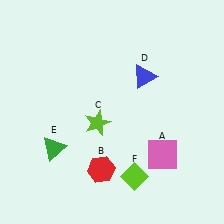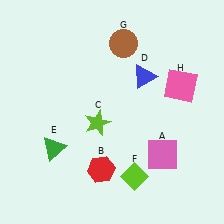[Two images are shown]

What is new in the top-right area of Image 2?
A pink square (H) was added in the top-right area of Image 2.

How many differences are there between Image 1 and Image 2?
There are 2 differences between the two images.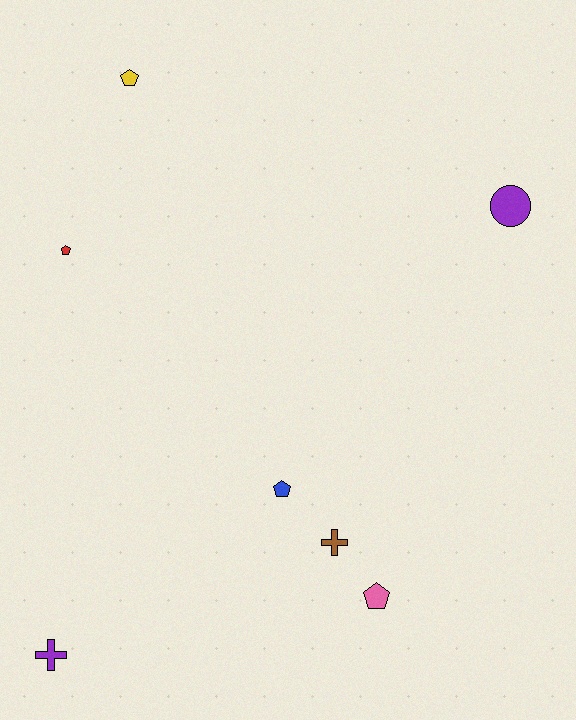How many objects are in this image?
There are 7 objects.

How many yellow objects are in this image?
There is 1 yellow object.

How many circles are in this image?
There is 1 circle.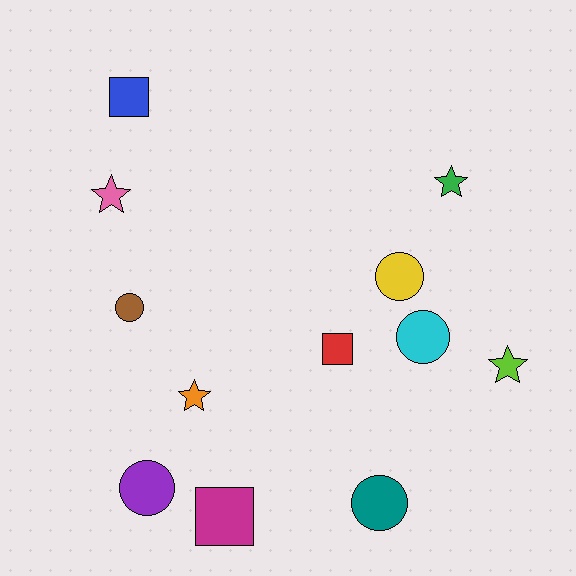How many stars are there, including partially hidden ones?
There are 4 stars.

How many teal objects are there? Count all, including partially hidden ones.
There is 1 teal object.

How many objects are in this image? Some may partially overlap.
There are 12 objects.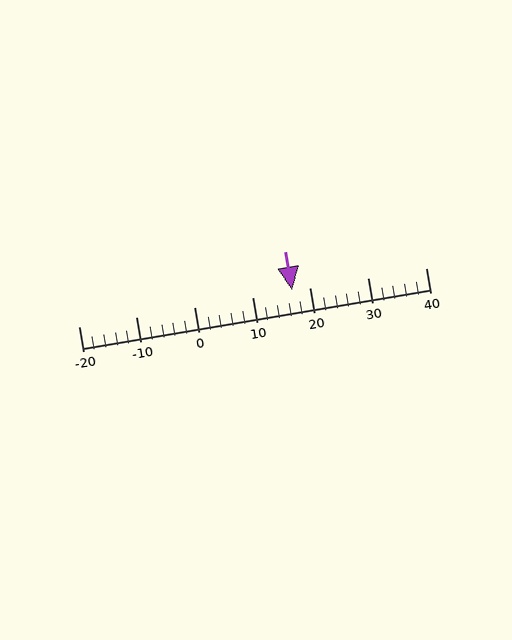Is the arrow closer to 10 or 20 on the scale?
The arrow is closer to 20.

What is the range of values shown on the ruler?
The ruler shows values from -20 to 40.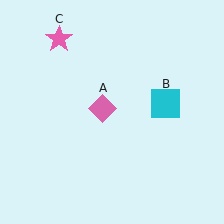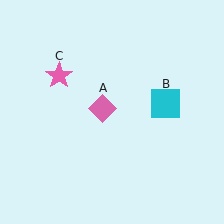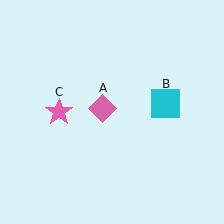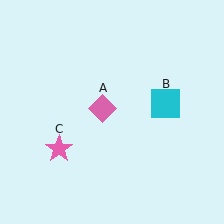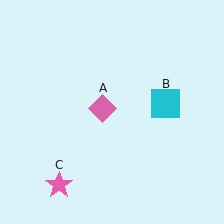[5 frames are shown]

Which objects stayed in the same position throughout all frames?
Pink diamond (object A) and cyan square (object B) remained stationary.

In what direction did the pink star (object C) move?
The pink star (object C) moved down.